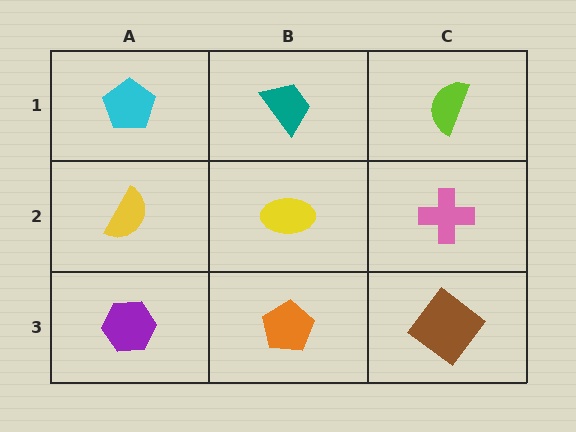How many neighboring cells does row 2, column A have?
3.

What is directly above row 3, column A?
A yellow semicircle.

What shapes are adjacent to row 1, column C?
A pink cross (row 2, column C), a teal trapezoid (row 1, column B).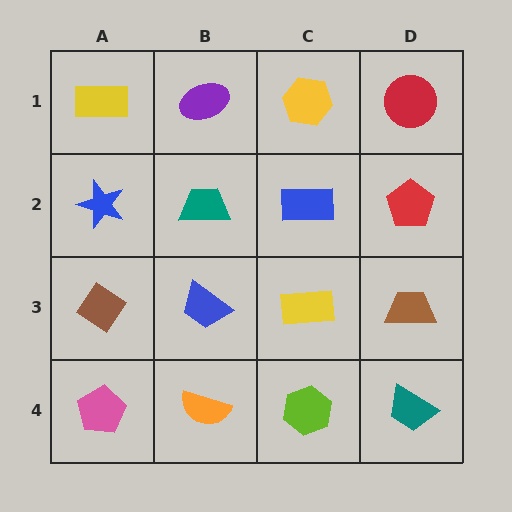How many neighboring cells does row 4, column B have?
3.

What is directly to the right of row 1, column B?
A yellow hexagon.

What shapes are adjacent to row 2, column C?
A yellow hexagon (row 1, column C), a yellow rectangle (row 3, column C), a teal trapezoid (row 2, column B), a red pentagon (row 2, column D).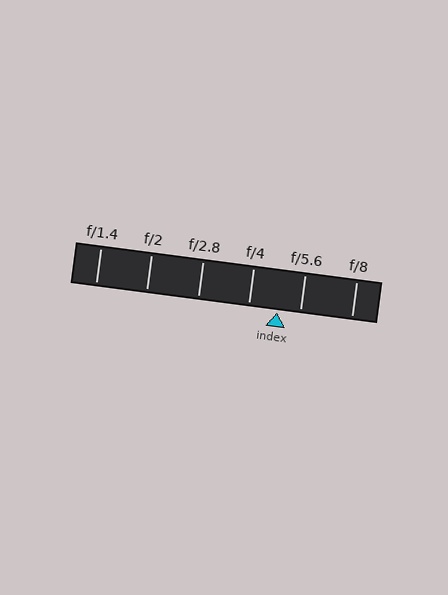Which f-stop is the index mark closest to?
The index mark is closest to f/5.6.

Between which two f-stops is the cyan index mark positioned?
The index mark is between f/4 and f/5.6.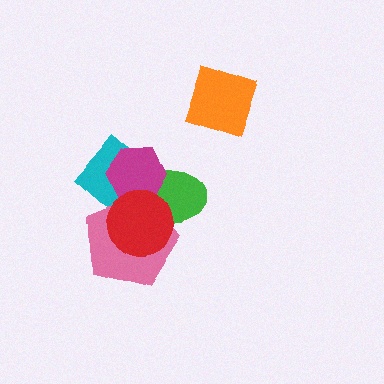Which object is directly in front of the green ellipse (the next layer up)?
The magenta hexagon is directly in front of the green ellipse.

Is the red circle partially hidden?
No, no other shape covers it.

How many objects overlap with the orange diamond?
0 objects overlap with the orange diamond.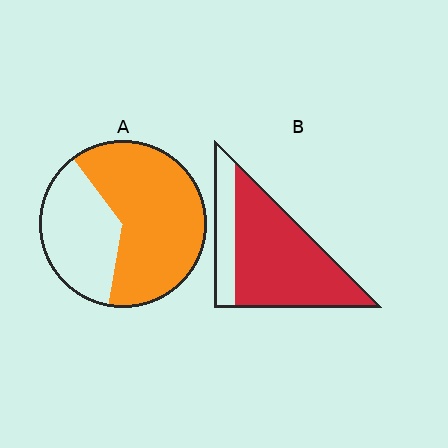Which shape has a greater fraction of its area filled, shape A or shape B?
Shape B.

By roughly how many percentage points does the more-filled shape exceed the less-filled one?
By roughly 15 percentage points (B over A).